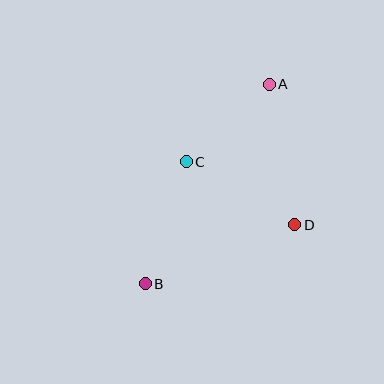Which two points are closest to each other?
Points A and C are closest to each other.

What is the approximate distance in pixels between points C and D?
The distance between C and D is approximately 126 pixels.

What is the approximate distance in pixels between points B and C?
The distance between B and C is approximately 129 pixels.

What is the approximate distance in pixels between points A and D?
The distance between A and D is approximately 143 pixels.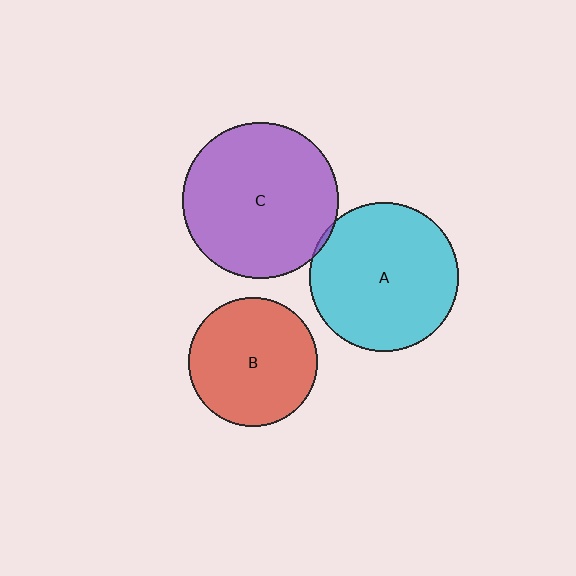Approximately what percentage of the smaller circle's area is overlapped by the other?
Approximately 5%.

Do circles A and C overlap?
Yes.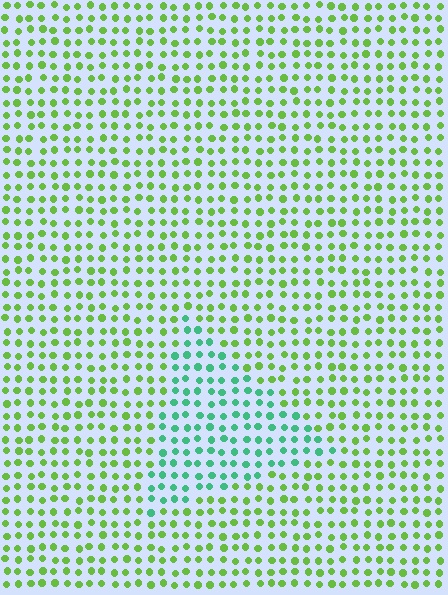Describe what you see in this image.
The image is filled with small lime elements in a uniform arrangement. A triangle-shaped region is visible where the elements are tinted to a slightly different hue, forming a subtle color boundary.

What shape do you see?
I see a triangle.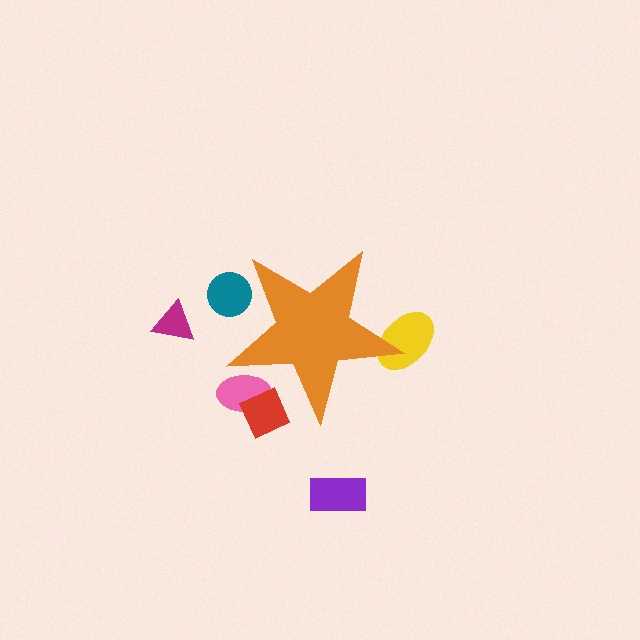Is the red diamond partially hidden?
Yes, the red diamond is partially hidden behind the orange star.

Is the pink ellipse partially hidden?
Yes, the pink ellipse is partially hidden behind the orange star.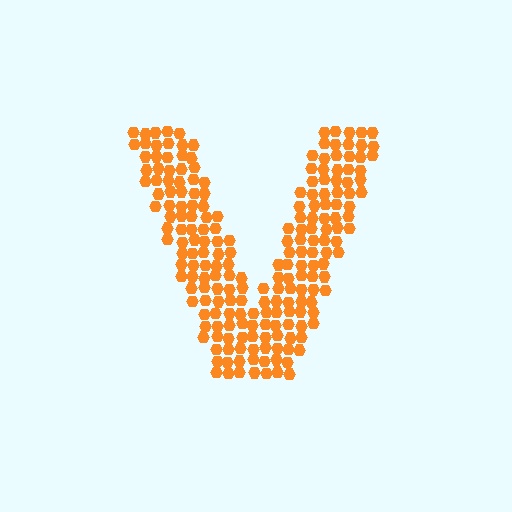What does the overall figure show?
The overall figure shows the letter V.